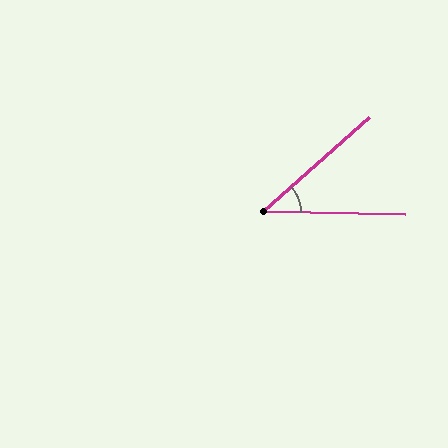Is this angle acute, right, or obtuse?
It is acute.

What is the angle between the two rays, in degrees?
Approximately 43 degrees.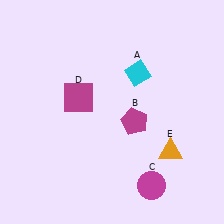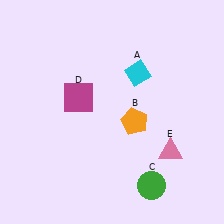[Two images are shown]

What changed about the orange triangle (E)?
In Image 1, E is orange. In Image 2, it changed to pink.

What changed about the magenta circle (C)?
In Image 1, C is magenta. In Image 2, it changed to green.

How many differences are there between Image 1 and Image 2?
There are 3 differences between the two images.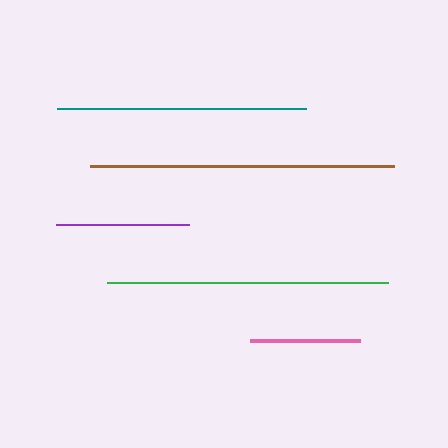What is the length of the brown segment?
The brown segment is approximately 305 pixels long.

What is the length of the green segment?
The green segment is approximately 281 pixels long.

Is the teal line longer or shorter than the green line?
The green line is longer than the teal line.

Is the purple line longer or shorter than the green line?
The green line is longer than the purple line.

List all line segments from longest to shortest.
From longest to shortest: brown, green, teal, purple, pink.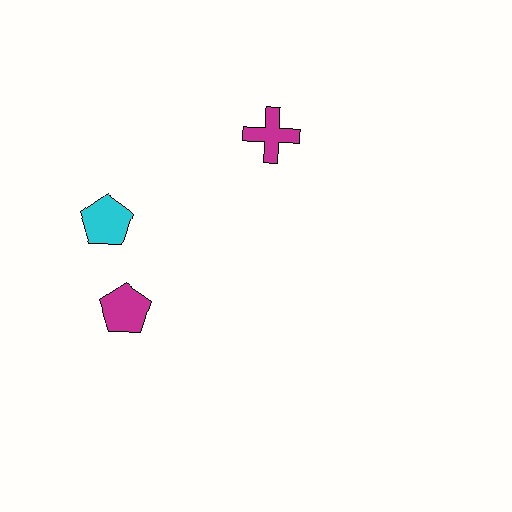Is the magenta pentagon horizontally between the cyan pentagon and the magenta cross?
Yes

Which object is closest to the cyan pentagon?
The magenta pentagon is closest to the cyan pentagon.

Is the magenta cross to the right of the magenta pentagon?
Yes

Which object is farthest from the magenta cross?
The magenta pentagon is farthest from the magenta cross.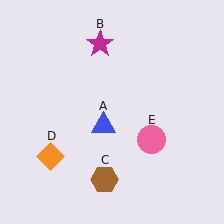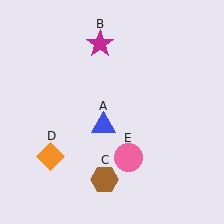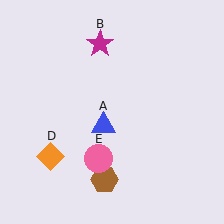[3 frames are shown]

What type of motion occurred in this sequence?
The pink circle (object E) rotated clockwise around the center of the scene.